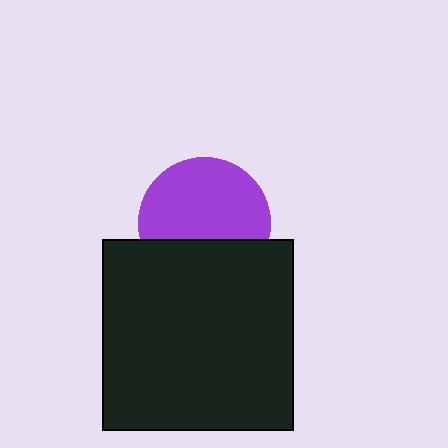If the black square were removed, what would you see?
You would see the complete purple circle.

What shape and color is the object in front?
The object in front is a black square.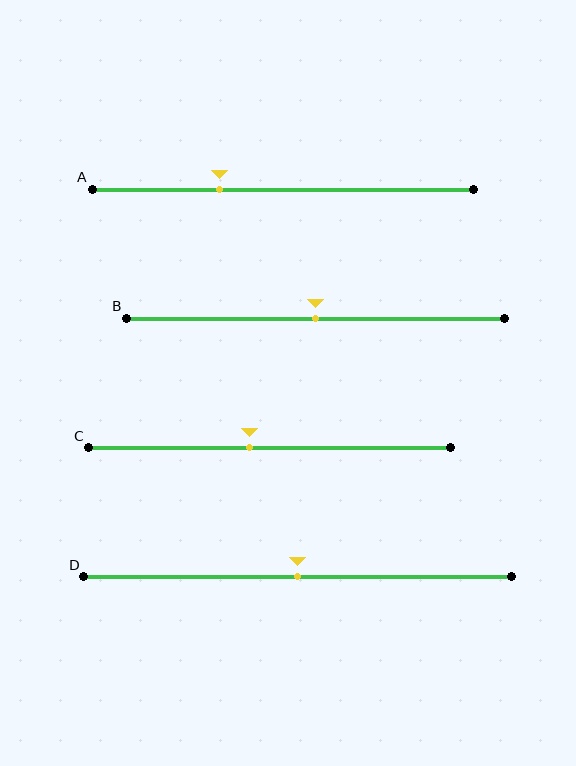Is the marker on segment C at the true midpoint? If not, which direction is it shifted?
No, the marker on segment C is shifted to the left by about 5% of the segment length.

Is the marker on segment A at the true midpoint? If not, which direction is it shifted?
No, the marker on segment A is shifted to the left by about 17% of the segment length.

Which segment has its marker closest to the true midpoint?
Segment B has its marker closest to the true midpoint.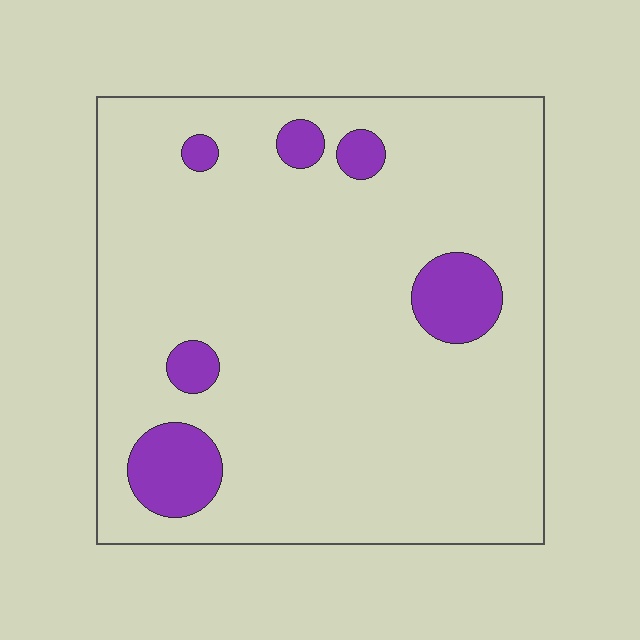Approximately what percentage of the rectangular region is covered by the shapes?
Approximately 10%.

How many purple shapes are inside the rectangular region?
6.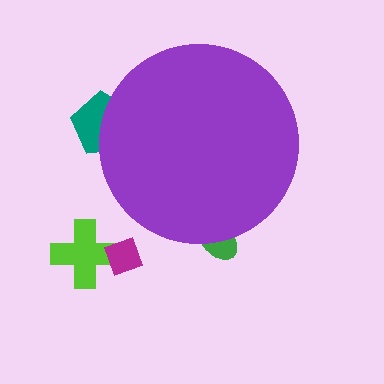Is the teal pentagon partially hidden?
Yes, the teal pentagon is partially hidden behind the purple circle.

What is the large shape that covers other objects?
A purple circle.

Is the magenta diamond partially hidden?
No, the magenta diamond is fully visible.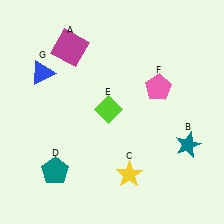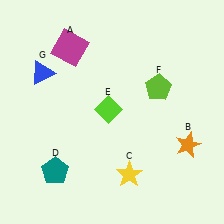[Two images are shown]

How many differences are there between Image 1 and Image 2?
There are 2 differences between the two images.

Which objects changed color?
B changed from teal to orange. F changed from pink to lime.